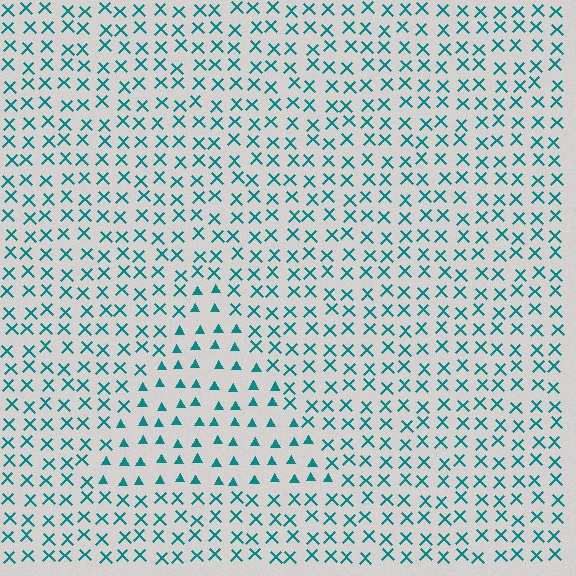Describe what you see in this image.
The image is filled with small teal elements arranged in a uniform grid. A triangle-shaped region contains triangles, while the surrounding area contains X marks. The boundary is defined purely by the change in element shape.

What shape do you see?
I see a triangle.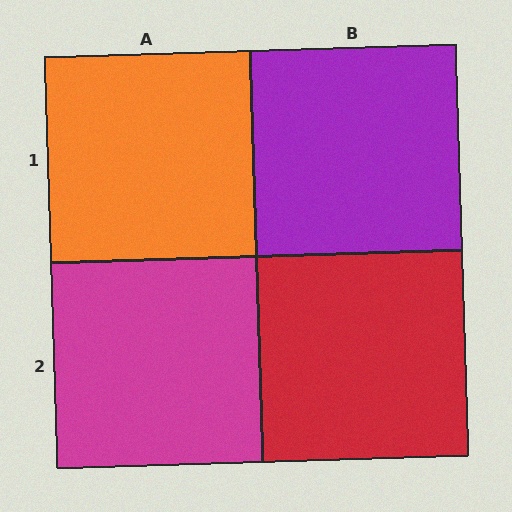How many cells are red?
1 cell is red.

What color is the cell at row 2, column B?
Red.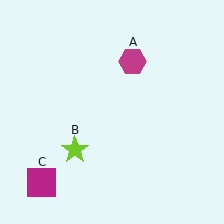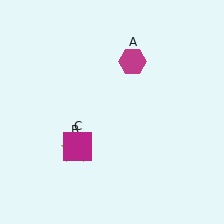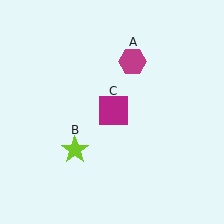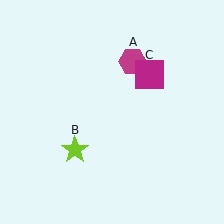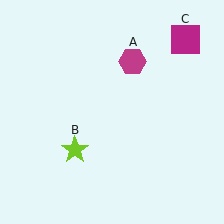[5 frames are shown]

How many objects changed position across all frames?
1 object changed position: magenta square (object C).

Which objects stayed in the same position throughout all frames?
Magenta hexagon (object A) and lime star (object B) remained stationary.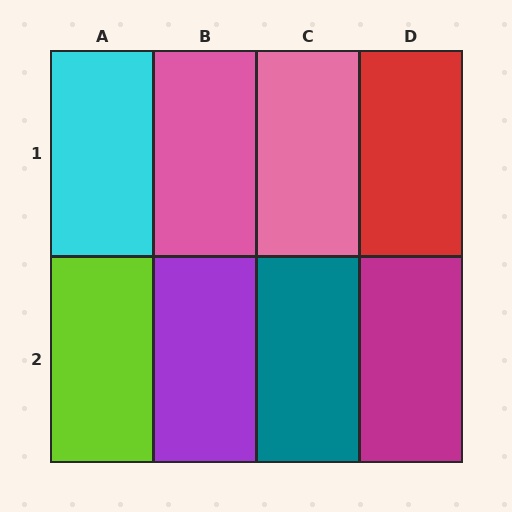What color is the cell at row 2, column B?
Purple.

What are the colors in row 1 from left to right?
Cyan, pink, pink, red.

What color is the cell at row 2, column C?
Teal.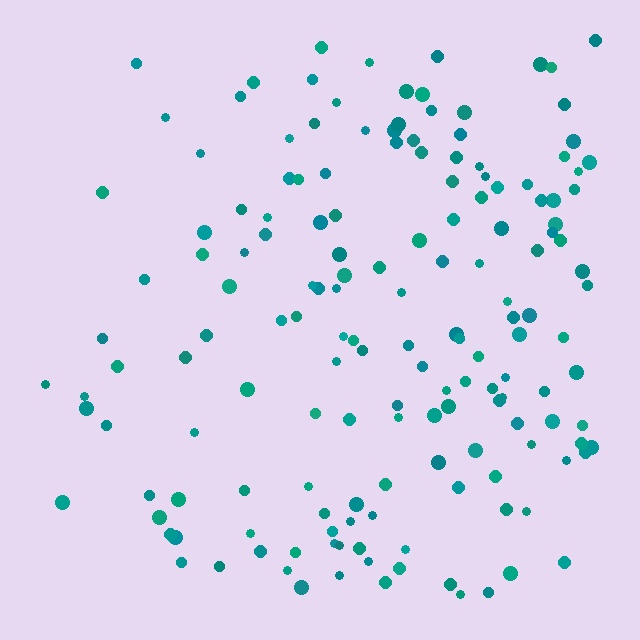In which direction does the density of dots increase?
From left to right, with the right side densest.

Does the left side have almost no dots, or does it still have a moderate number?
Still a moderate number, just noticeably fewer than the right.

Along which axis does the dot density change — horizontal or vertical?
Horizontal.